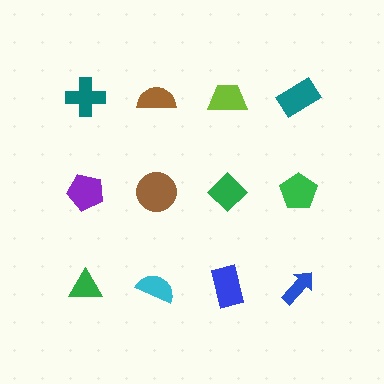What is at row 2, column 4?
A green pentagon.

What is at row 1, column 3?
A lime trapezoid.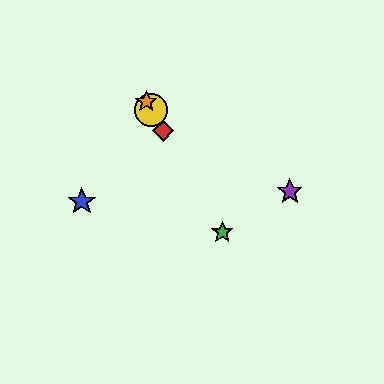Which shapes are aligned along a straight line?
The red diamond, the green star, the yellow circle, the orange star are aligned along a straight line.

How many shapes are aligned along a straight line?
4 shapes (the red diamond, the green star, the yellow circle, the orange star) are aligned along a straight line.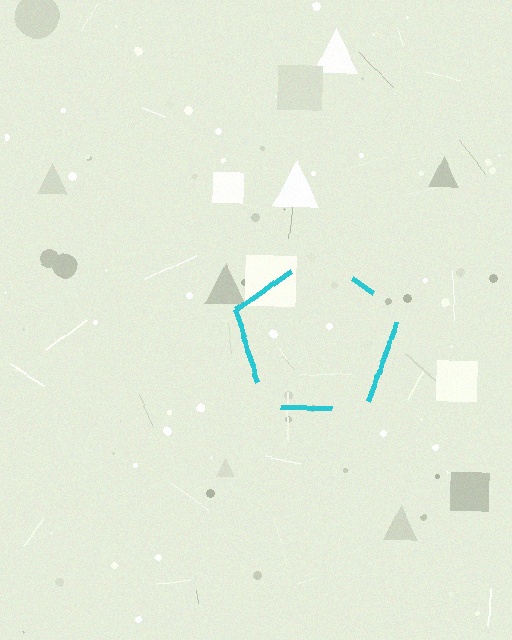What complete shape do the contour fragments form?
The contour fragments form a pentagon.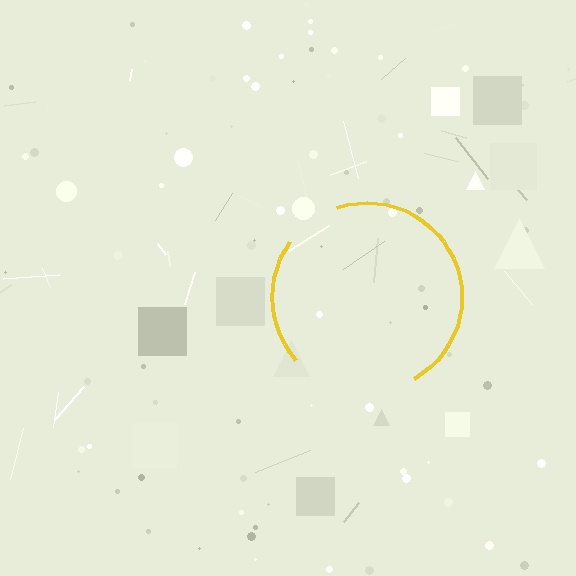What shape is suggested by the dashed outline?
The dashed outline suggests a circle.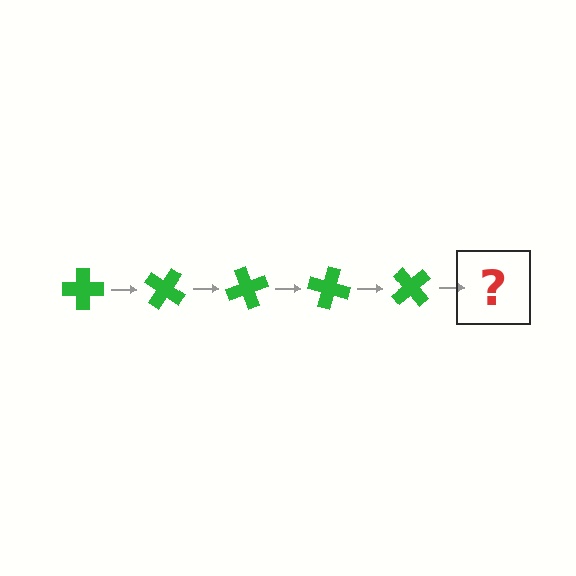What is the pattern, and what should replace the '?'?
The pattern is that the cross rotates 35 degrees each step. The '?' should be a green cross rotated 175 degrees.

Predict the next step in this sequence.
The next step is a green cross rotated 175 degrees.